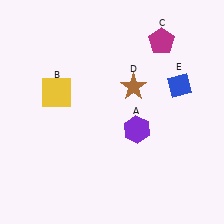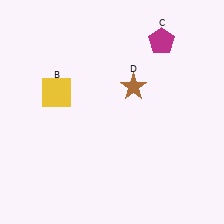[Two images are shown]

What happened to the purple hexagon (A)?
The purple hexagon (A) was removed in Image 2. It was in the bottom-right area of Image 1.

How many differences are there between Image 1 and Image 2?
There are 2 differences between the two images.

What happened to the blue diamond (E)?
The blue diamond (E) was removed in Image 2. It was in the top-right area of Image 1.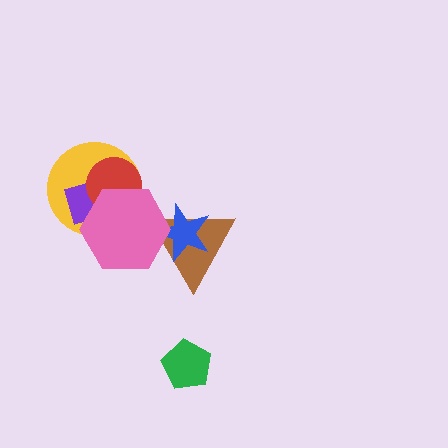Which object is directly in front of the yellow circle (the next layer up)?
The purple diamond is directly in front of the yellow circle.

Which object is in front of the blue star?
The pink hexagon is in front of the blue star.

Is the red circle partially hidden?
Yes, it is partially covered by another shape.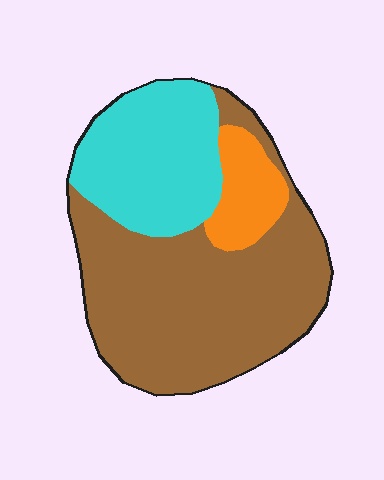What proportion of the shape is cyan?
Cyan takes up between a quarter and a half of the shape.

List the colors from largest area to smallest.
From largest to smallest: brown, cyan, orange.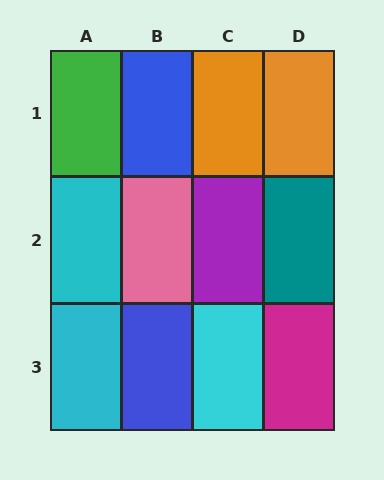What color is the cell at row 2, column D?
Teal.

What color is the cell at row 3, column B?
Blue.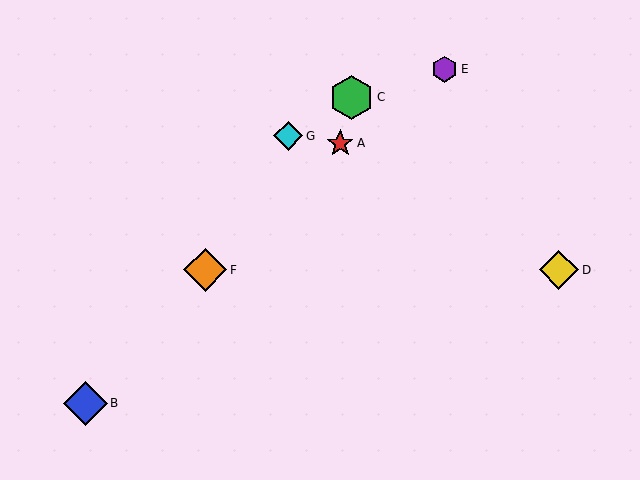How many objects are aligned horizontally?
2 objects (D, F) are aligned horizontally.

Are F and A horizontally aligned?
No, F is at y≈270 and A is at y≈143.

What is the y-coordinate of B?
Object B is at y≈403.